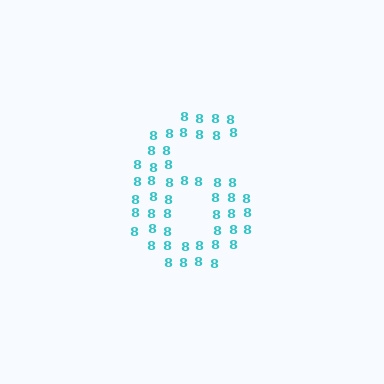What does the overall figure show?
The overall figure shows the digit 6.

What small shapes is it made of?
It is made of small digit 8's.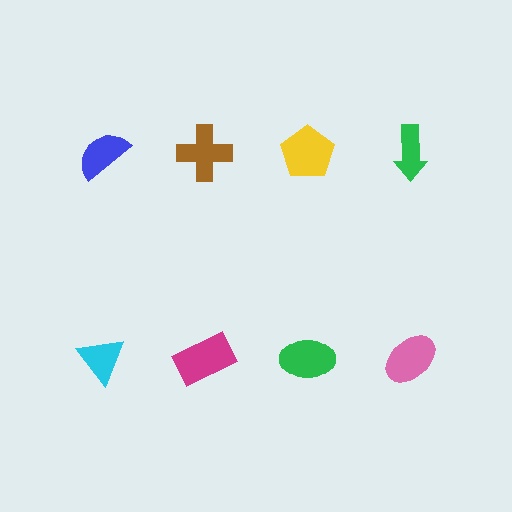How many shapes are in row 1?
4 shapes.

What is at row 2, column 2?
A magenta rectangle.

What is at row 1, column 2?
A brown cross.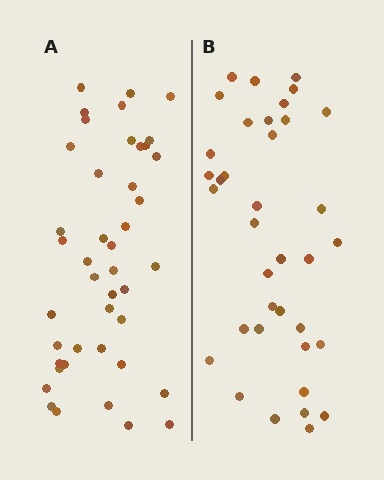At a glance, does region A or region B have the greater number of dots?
Region A (the left region) has more dots.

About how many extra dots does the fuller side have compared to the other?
Region A has about 6 more dots than region B.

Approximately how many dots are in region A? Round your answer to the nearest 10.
About 40 dots. (The exact count is 43, which rounds to 40.)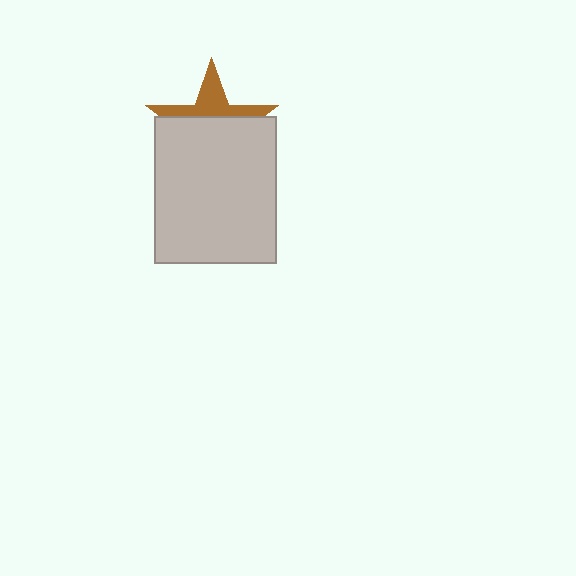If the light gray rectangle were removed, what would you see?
You would see the complete brown star.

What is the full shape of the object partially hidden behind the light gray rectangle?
The partially hidden object is a brown star.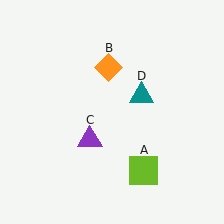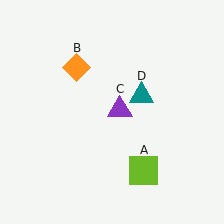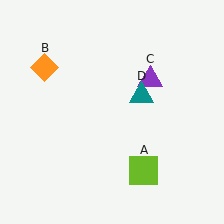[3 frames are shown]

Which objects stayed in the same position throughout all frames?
Lime square (object A) and teal triangle (object D) remained stationary.